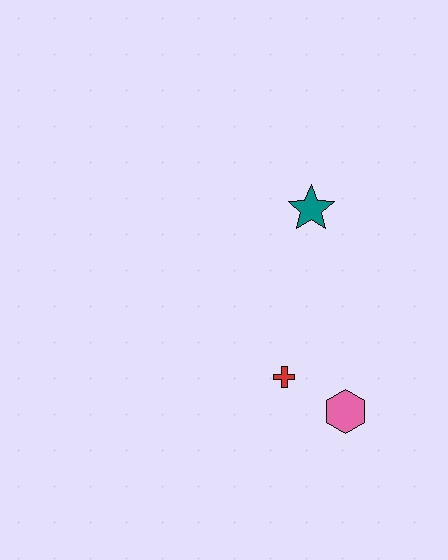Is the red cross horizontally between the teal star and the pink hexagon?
No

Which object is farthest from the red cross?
The teal star is farthest from the red cross.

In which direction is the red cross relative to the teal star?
The red cross is below the teal star.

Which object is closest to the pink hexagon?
The red cross is closest to the pink hexagon.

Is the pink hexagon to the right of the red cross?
Yes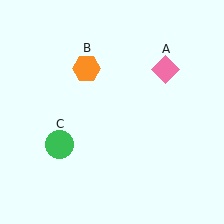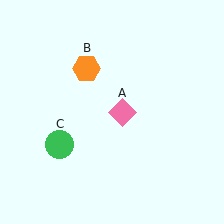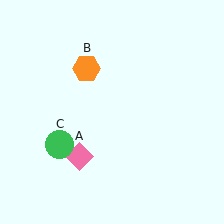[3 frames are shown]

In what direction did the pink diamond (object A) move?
The pink diamond (object A) moved down and to the left.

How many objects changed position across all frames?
1 object changed position: pink diamond (object A).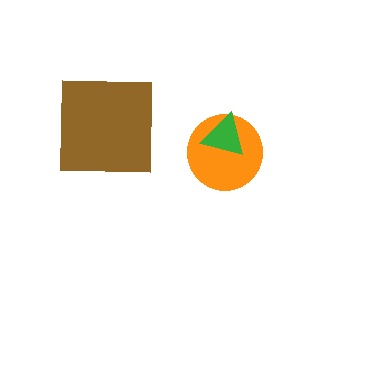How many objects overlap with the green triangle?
1 object overlaps with the green triangle.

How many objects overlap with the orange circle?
1 object overlaps with the orange circle.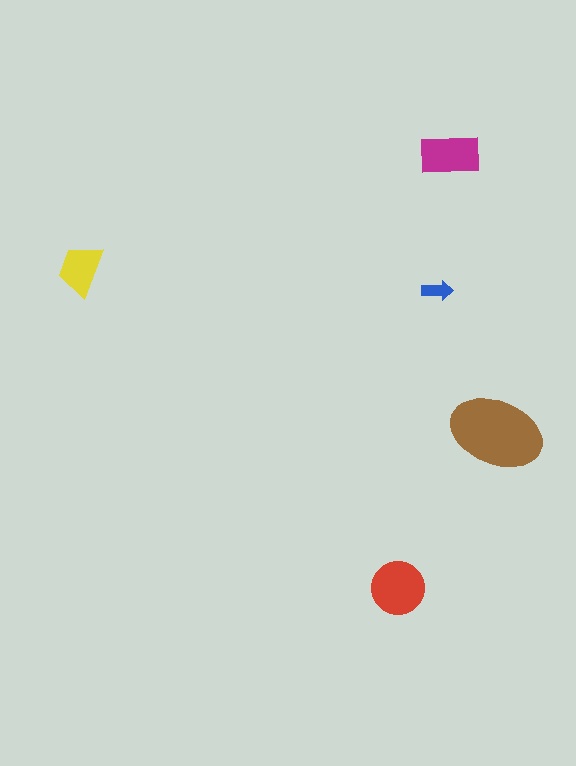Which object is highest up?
The magenta rectangle is topmost.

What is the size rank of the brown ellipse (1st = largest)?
1st.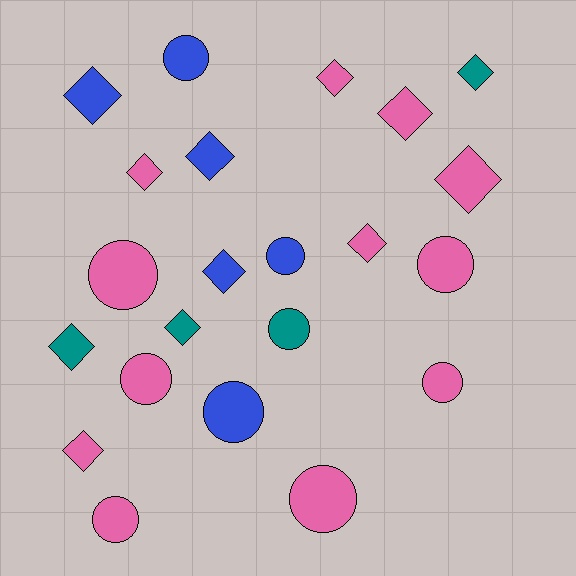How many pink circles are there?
There are 6 pink circles.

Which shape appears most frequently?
Diamond, with 12 objects.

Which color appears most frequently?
Pink, with 12 objects.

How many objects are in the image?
There are 22 objects.